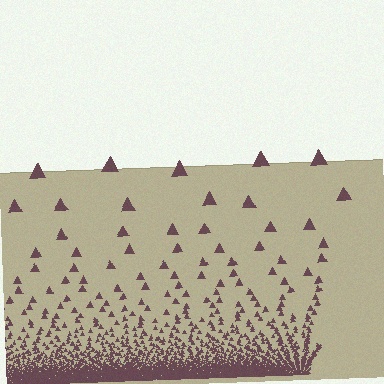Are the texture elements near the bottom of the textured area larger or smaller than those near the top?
Smaller. The gradient is inverted — elements near the bottom are smaller and denser.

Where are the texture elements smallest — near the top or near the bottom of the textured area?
Near the bottom.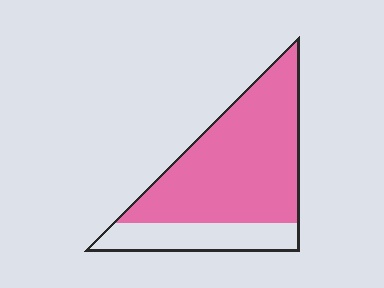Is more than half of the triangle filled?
Yes.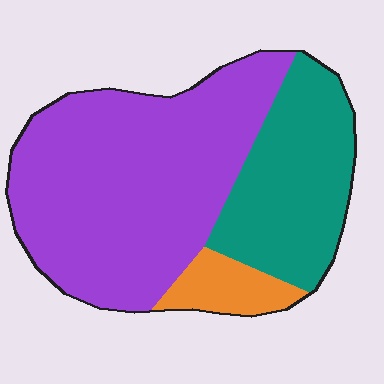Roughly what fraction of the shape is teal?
Teal takes up between a sixth and a third of the shape.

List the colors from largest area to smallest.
From largest to smallest: purple, teal, orange.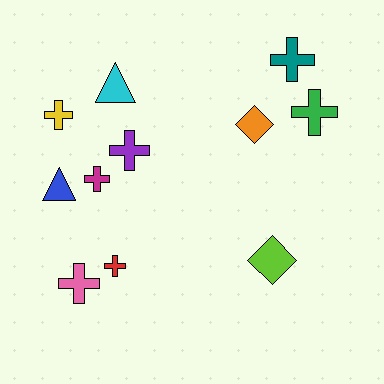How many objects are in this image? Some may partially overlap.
There are 11 objects.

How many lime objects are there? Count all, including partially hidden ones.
There is 1 lime object.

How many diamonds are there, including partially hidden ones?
There are 2 diamonds.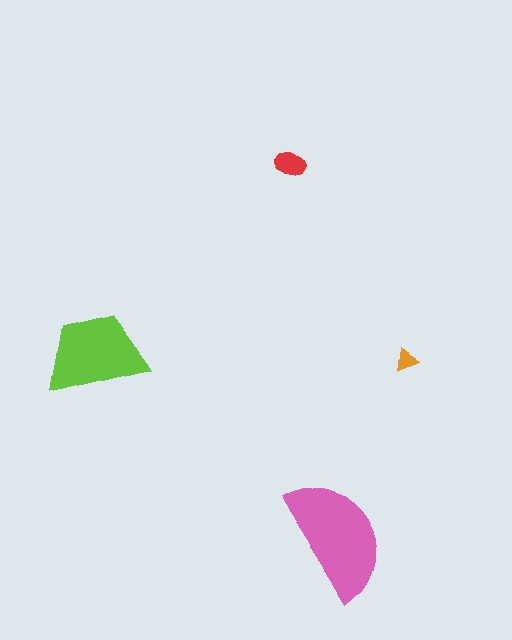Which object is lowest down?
The pink semicircle is bottommost.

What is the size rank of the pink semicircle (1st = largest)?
1st.